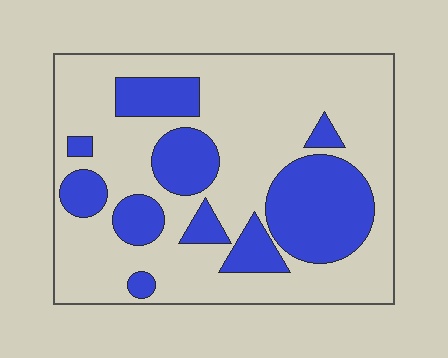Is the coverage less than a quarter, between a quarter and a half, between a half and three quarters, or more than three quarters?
Between a quarter and a half.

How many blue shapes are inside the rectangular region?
10.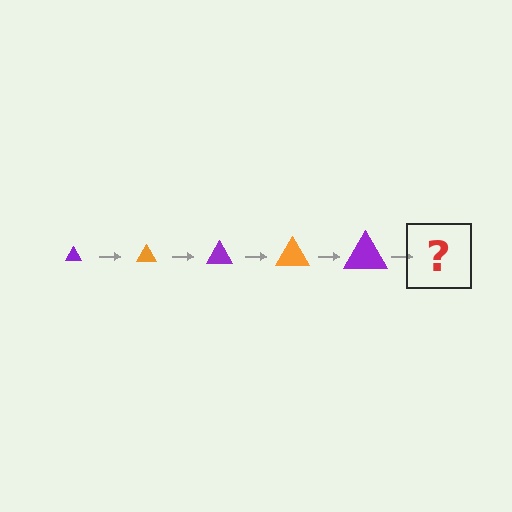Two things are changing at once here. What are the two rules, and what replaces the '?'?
The two rules are that the triangle grows larger each step and the color cycles through purple and orange. The '?' should be an orange triangle, larger than the previous one.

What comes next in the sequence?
The next element should be an orange triangle, larger than the previous one.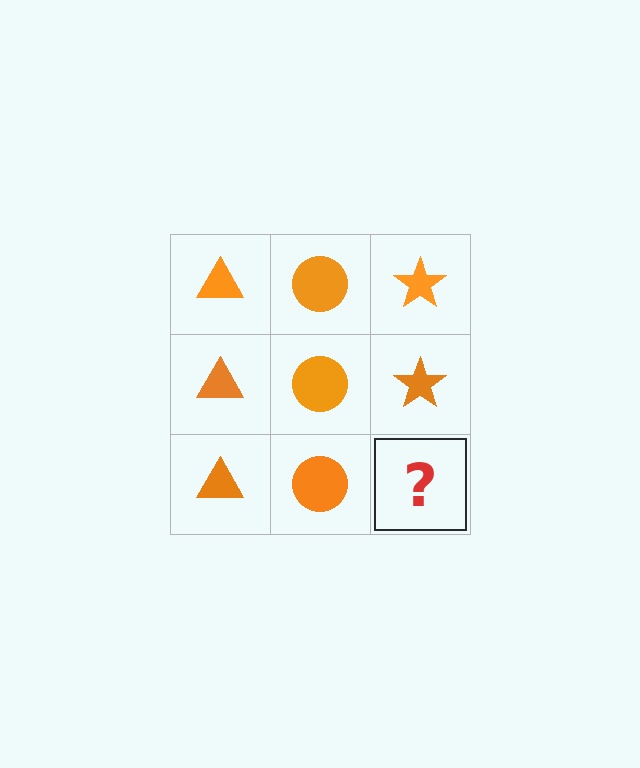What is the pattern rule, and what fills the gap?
The rule is that each column has a consistent shape. The gap should be filled with an orange star.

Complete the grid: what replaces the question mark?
The question mark should be replaced with an orange star.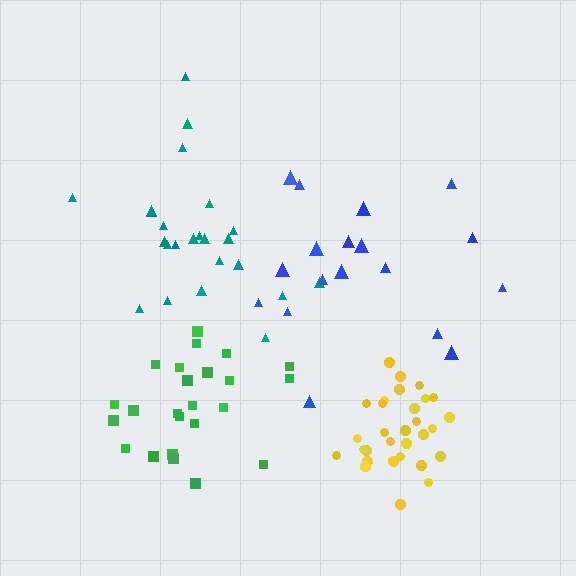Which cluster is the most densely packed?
Yellow.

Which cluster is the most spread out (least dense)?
Blue.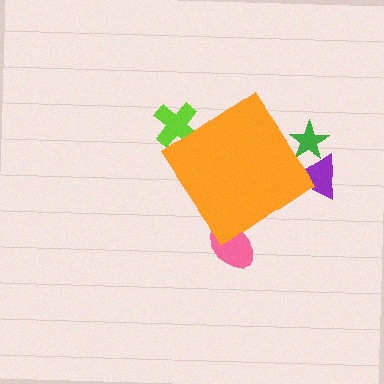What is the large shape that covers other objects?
An orange diamond.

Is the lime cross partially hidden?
Yes, the lime cross is partially hidden behind the orange diamond.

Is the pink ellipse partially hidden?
Yes, the pink ellipse is partially hidden behind the orange diamond.